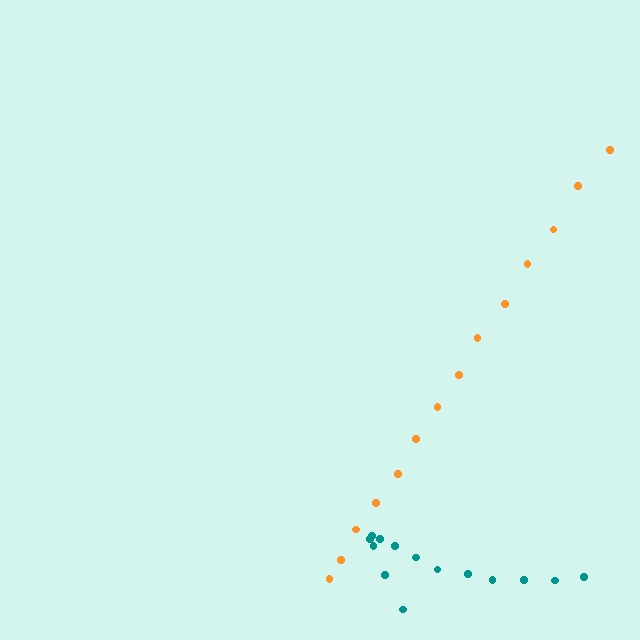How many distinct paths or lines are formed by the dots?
There are 2 distinct paths.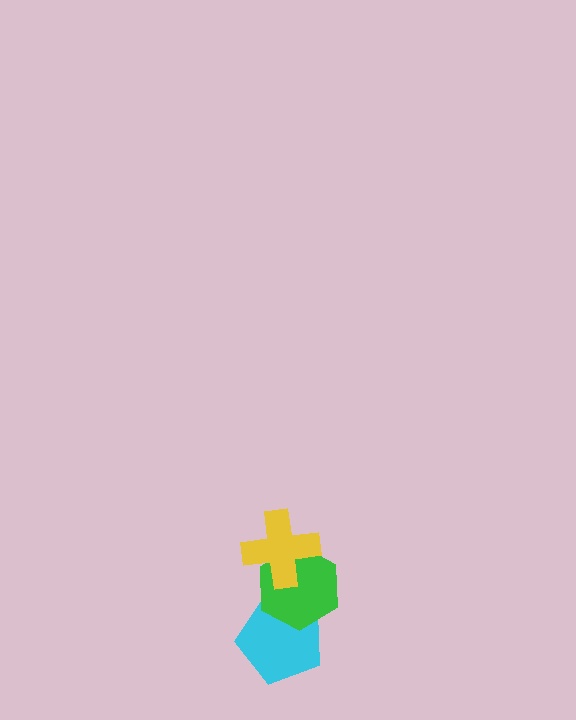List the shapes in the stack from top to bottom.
From top to bottom: the yellow cross, the green hexagon, the cyan pentagon.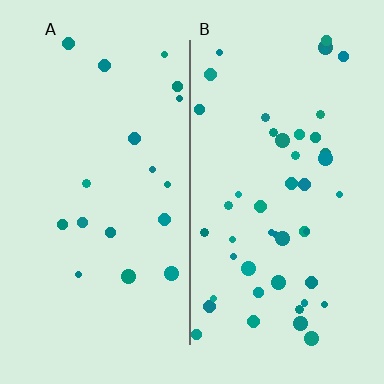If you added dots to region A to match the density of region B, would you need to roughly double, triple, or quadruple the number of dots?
Approximately triple.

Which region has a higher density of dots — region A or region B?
B (the right).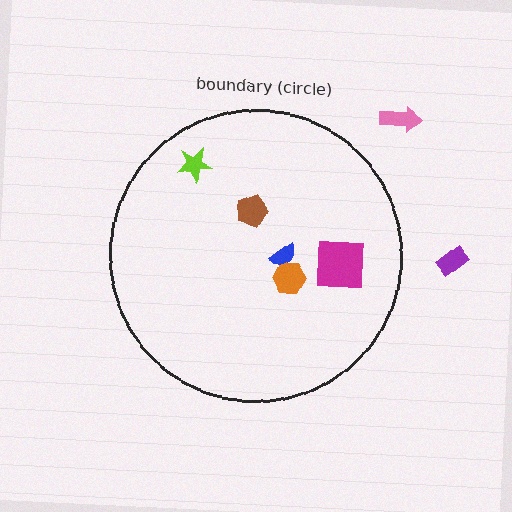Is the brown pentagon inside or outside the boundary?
Inside.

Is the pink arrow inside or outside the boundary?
Outside.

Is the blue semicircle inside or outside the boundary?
Inside.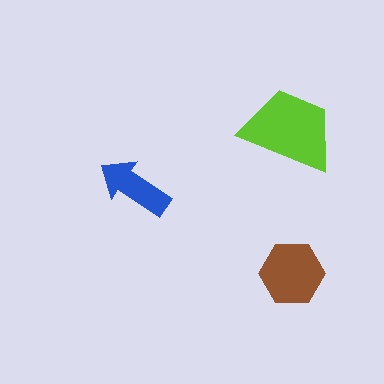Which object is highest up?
The lime trapezoid is topmost.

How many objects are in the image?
There are 3 objects in the image.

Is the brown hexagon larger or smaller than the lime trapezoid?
Smaller.